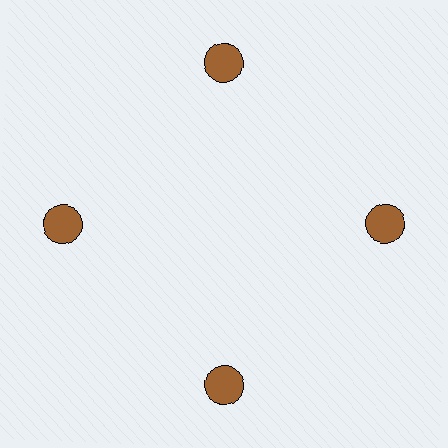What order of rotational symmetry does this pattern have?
This pattern has 4-fold rotational symmetry.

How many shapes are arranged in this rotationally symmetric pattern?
There are 4 shapes, arranged in 4 groups of 1.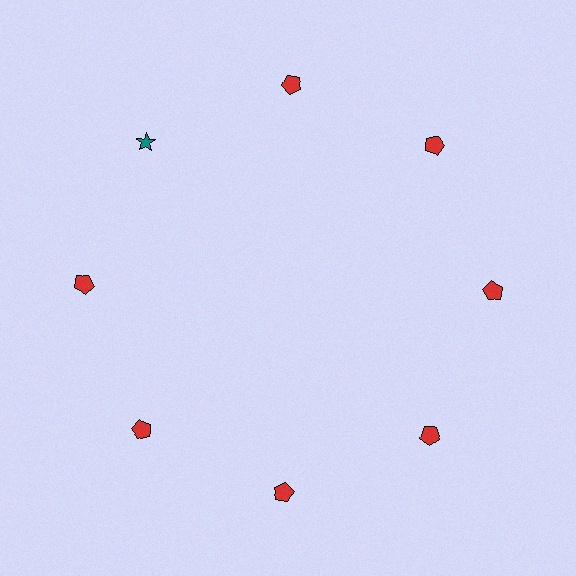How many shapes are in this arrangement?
There are 8 shapes arranged in a ring pattern.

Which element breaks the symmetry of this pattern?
The teal star at roughly the 10 o'clock position breaks the symmetry. All other shapes are red pentagons.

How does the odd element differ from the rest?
It differs in both color (teal instead of red) and shape (star instead of pentagon).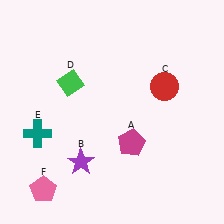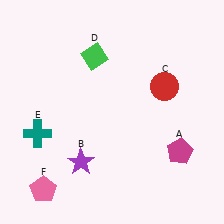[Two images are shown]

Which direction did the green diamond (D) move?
The green diamond (D) moved up.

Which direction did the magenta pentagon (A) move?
The magenta pentagon (A) moved right.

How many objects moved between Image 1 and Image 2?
2 objects moved between the two images.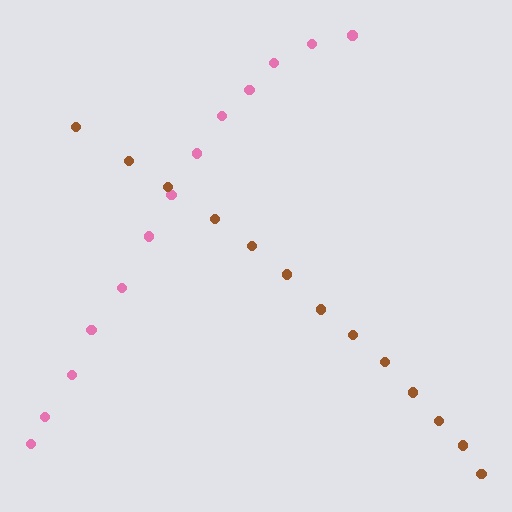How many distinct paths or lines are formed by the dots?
There are 2 distinct paths.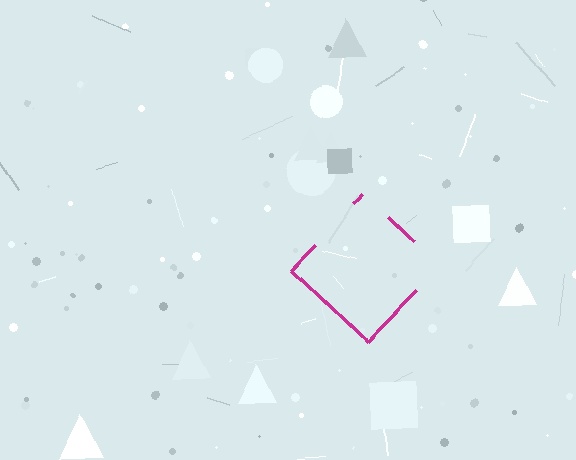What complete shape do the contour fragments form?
The contour fragments form a diamond.